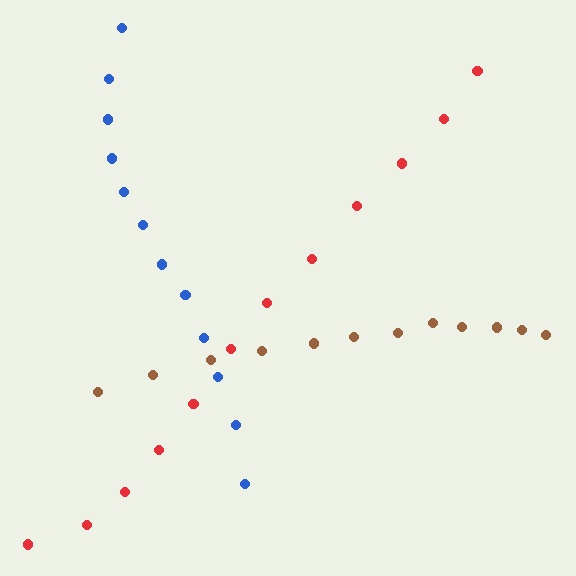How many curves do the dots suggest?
There are 3 distinct paths.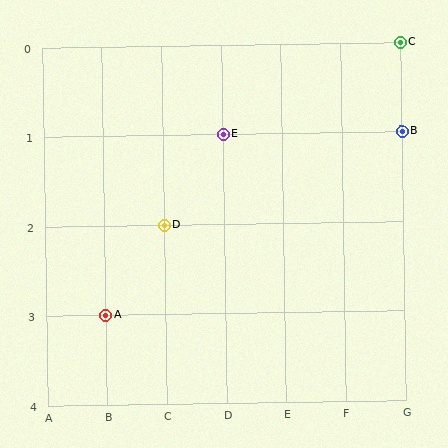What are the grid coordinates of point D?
Point D is at grid coordinates (C, 2).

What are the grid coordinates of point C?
Point C is at grid coordinates (G, 0).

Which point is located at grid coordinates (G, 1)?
Point B is at (G, 1).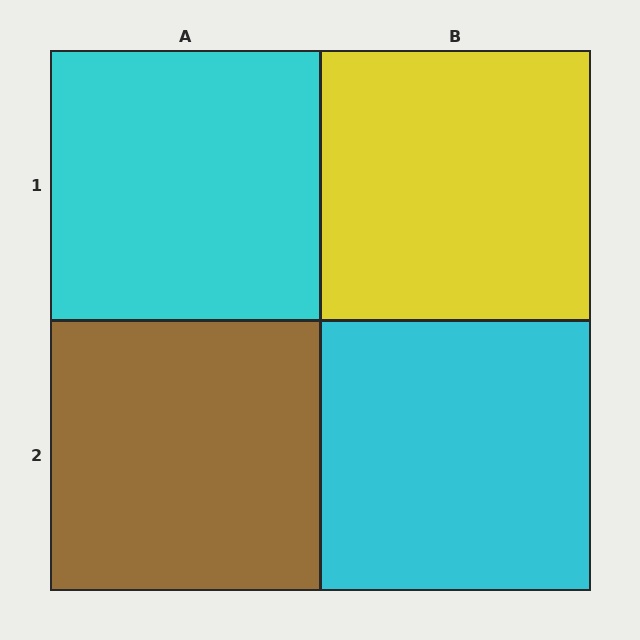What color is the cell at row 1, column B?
Yellow.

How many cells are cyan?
2 cells are cyan.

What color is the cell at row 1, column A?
Cyan.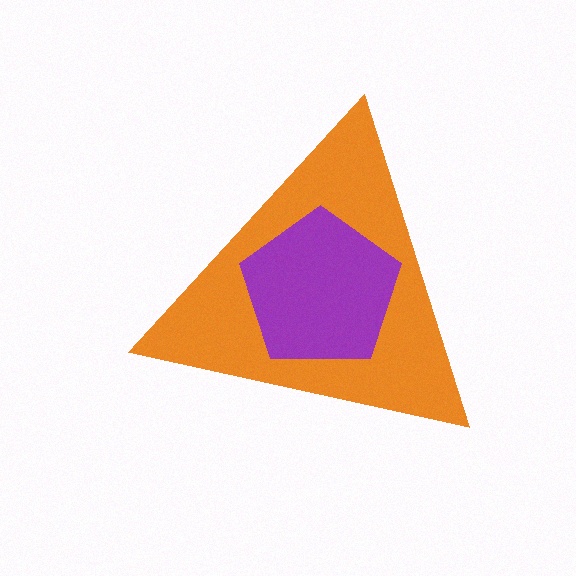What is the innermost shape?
The purple pentagon.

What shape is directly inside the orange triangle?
The purple pentagon.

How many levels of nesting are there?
2.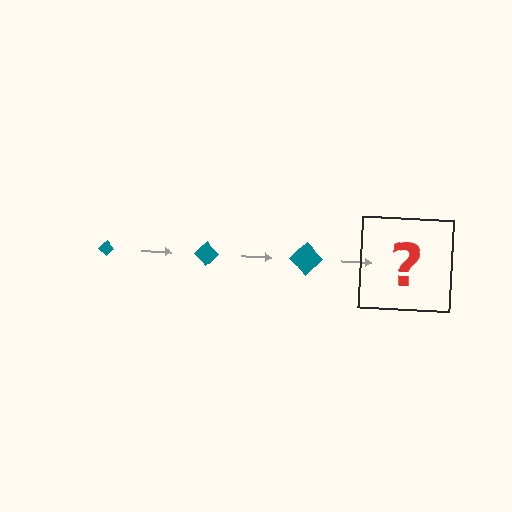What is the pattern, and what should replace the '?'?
The pattern is that the diamond gets progressively larger each step. The '?' should be a teal diamond, larger than the previous one.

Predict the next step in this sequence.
The next step is a teal diamond, larger than the previous one.